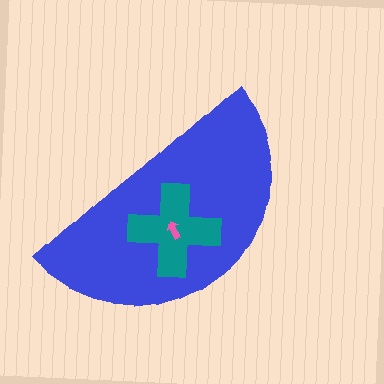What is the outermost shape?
The blue semicircle.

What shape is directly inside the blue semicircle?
The teal cross.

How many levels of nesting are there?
3.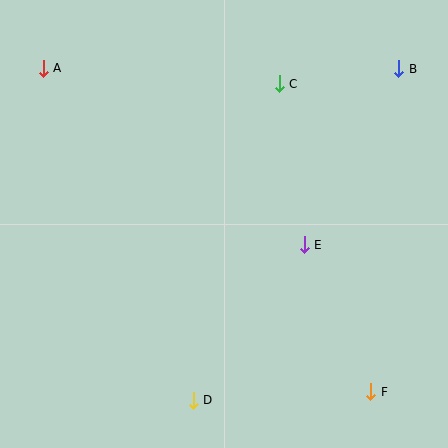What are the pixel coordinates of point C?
Point C is at (279, 84).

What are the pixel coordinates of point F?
Point F is at (371, 392).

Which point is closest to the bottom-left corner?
Point D is closest to the bottom-left corner.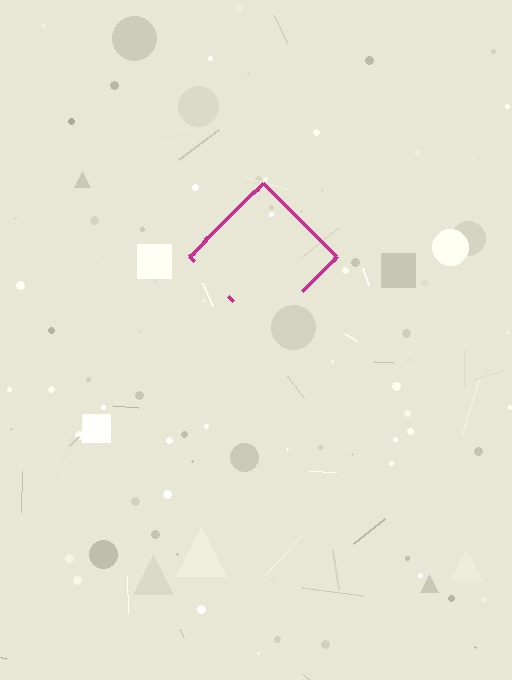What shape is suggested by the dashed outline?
The dashed outline suggests a diamond.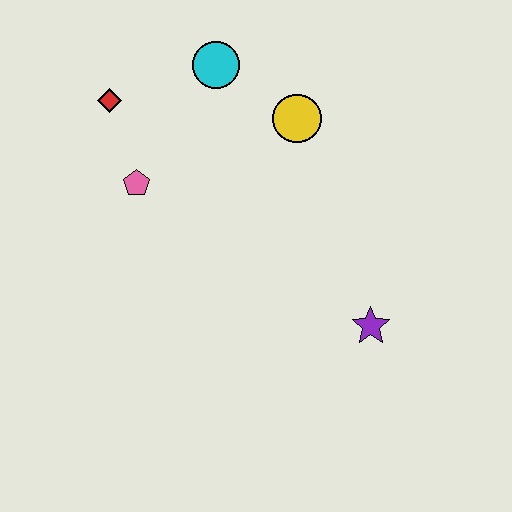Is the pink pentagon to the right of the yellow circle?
No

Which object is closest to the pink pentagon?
The red diamond is closest to the pink pentagon.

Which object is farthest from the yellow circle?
The purple star is farthest from the yellow circle.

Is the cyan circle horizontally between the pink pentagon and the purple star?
Yes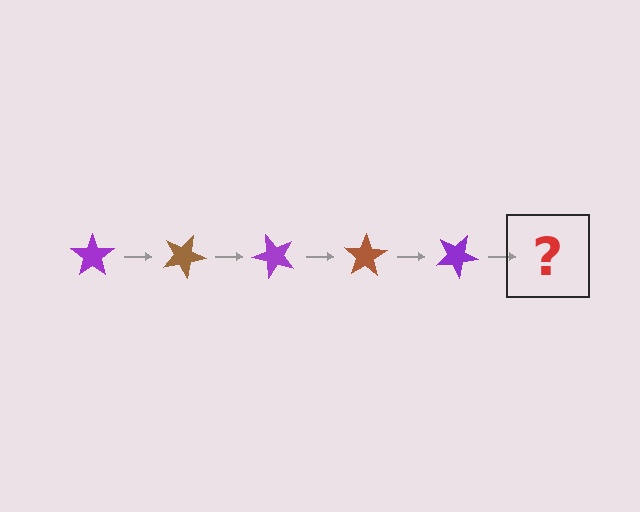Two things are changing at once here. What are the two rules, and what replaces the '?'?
The two rules are that it rotates 25 degrees each step and the color cycles through purple and brown. The '?' should be a brown star, rotated 125 degrees from the start.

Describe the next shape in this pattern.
It should be a brown star, rotated 125 degrees from the start.